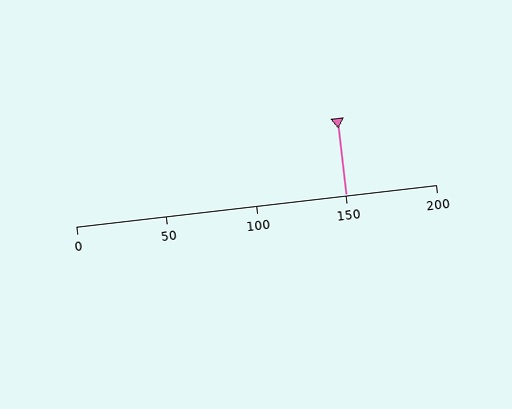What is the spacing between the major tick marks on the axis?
The major ticks are spaced 50 apart.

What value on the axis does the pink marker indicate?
The marker indicates approximately 150.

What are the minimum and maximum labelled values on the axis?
The axis runs from 0 to 200.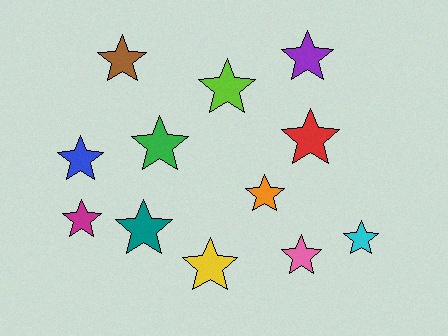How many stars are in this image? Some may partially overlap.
There are 12 stars.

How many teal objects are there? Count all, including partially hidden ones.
There is 1 teal object.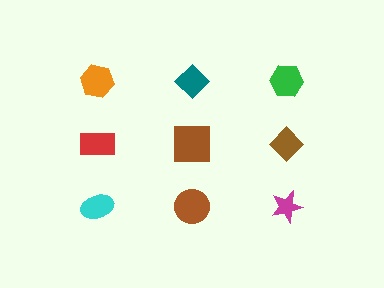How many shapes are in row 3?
3 shapes.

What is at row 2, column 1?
A red rectangle.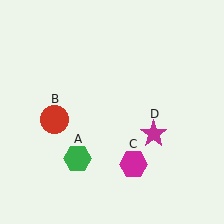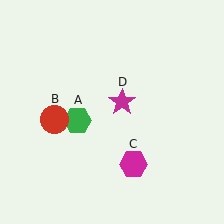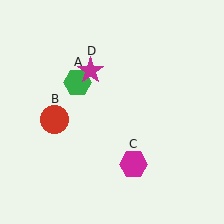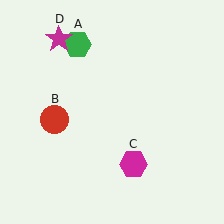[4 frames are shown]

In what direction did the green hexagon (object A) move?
The green hexagon (object A) moved up.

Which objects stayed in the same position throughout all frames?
Red circle (object B) and magenta hexagon (object C) remained stationary.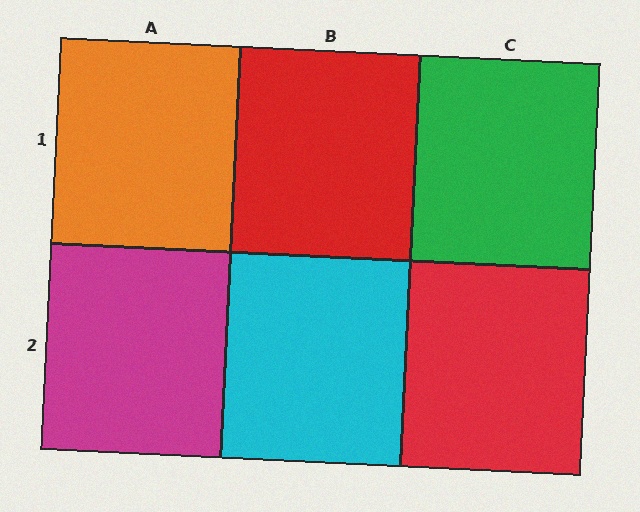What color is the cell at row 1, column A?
Orange.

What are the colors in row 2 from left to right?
Magenta, cyan, red.